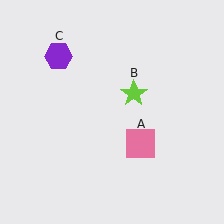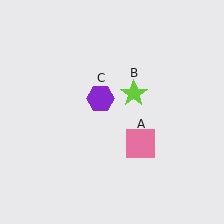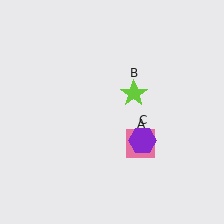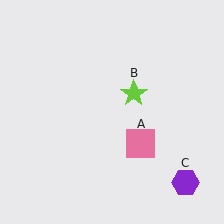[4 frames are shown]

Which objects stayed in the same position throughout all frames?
Pink square (object A) and lime star (object B) remained stationary.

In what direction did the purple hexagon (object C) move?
The purple hexagon (object C) moved down and to the right.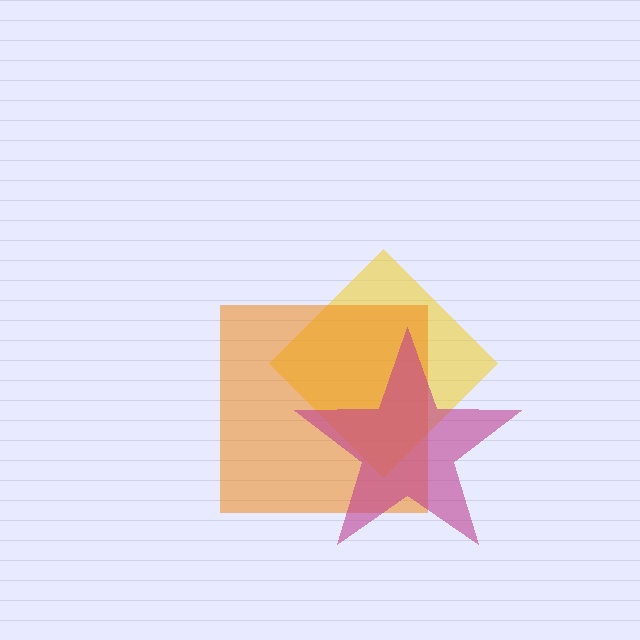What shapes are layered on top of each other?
The layered shapes are: a yellow diamond, an orange square, a magenta star.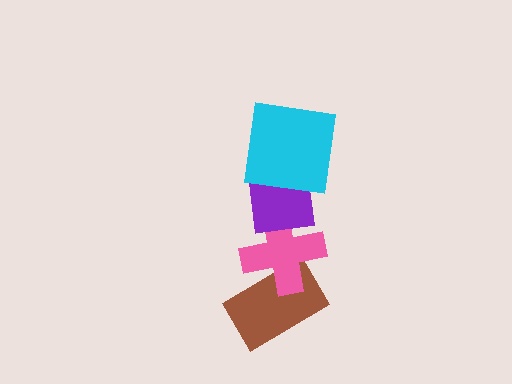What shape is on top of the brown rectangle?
The pink cross is on top of the brown rectangle.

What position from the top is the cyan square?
The cyan square is 1st from the top.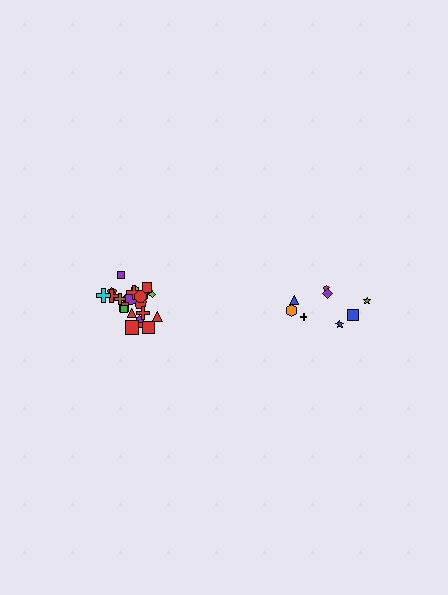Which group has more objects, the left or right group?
The left group.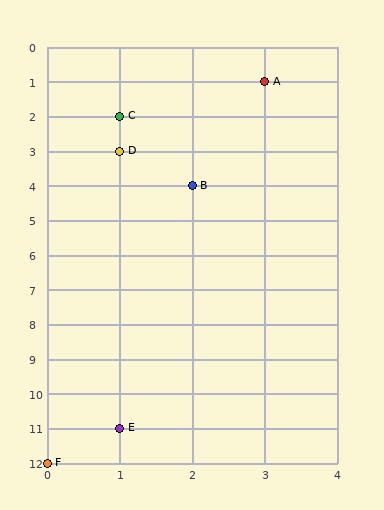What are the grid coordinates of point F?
Point F is at grid coordinates (0, 12).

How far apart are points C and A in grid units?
Points C and A are 2 columns and 1 row apart (about 2.2 grid units diagonally).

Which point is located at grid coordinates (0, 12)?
Point F is at (0, 12).